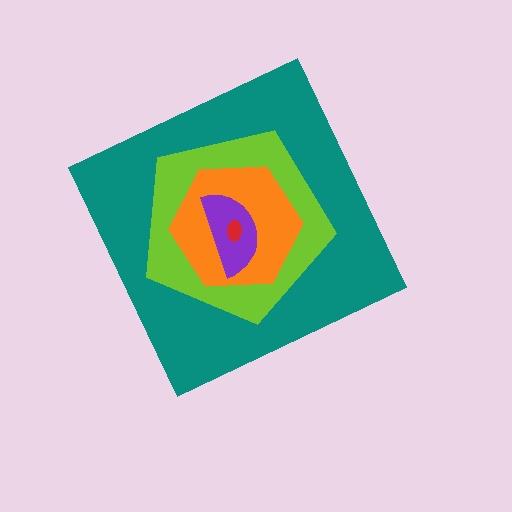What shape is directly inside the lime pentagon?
The orange hexagon.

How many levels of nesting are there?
5.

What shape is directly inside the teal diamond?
The lime pentagon.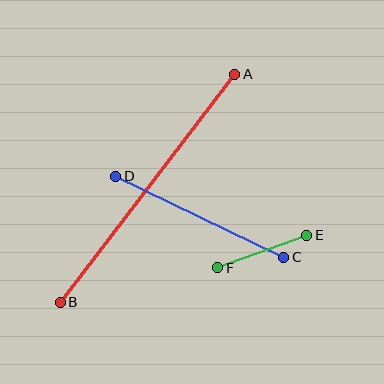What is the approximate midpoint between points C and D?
The midpoint is at approximately (200, 217) pixels.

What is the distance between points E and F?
The distance is approximately 94 pixels.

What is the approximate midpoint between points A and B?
The midpoint is at approximately (148, 188) pixels.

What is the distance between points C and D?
The distance is approximately 186 pixels.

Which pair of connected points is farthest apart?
Points A and B are farthest apart.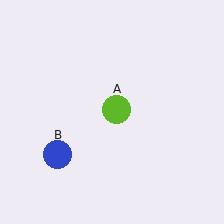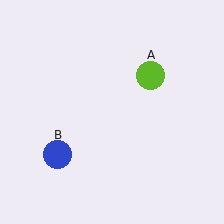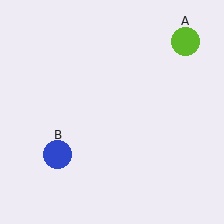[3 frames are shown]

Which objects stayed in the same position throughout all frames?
Blue circle (object B) remained stationary.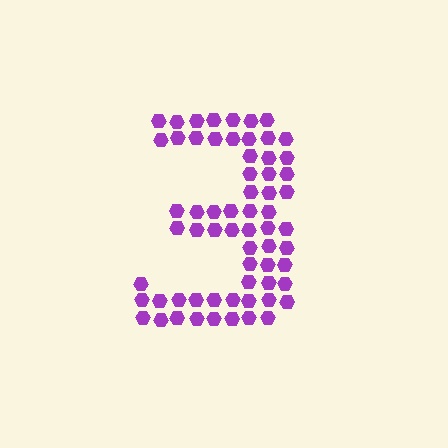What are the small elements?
The small elements are hexagons.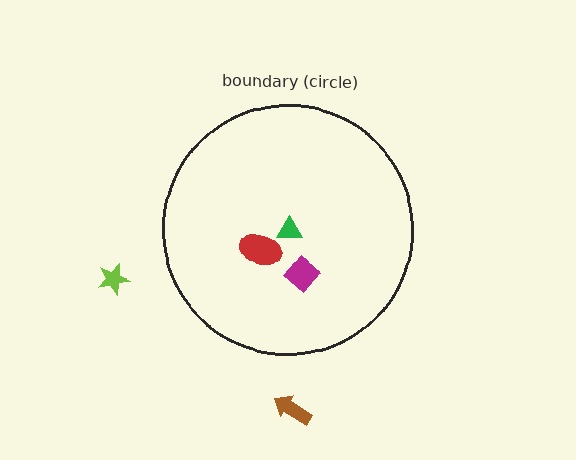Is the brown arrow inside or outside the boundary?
Outside.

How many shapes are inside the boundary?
3 inside, 2 outside.